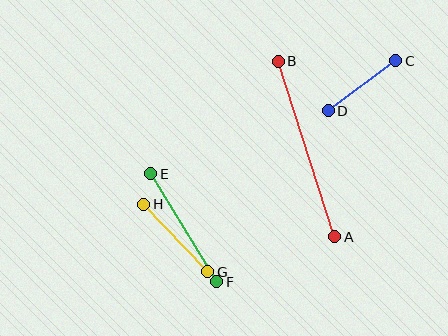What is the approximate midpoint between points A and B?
The midpoint is at approximately (306, 149) pixels.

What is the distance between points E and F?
The distance is approximately 127 pixels.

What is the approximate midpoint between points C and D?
The midpoint is at approximately (362, 86) pixels.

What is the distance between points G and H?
The distance is approximately 93 pixels.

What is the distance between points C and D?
The distance is approximately 84 pixels.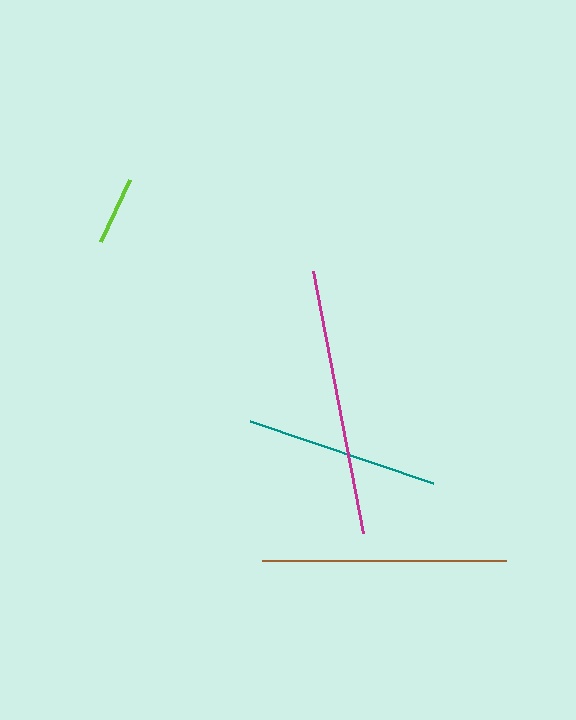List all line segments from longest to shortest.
From longest to shortest: magenta, brown, teal, lime.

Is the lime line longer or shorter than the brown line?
The brown line is longer than the lime line.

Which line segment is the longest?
The magenta line is the longest at approximately 267 pixels.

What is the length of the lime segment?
The lime segment is approximately 69 pixels long.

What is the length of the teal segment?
The teal segment is approximately 193 pixels long.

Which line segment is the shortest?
The lime line is the shortest at approximately 69 pixels.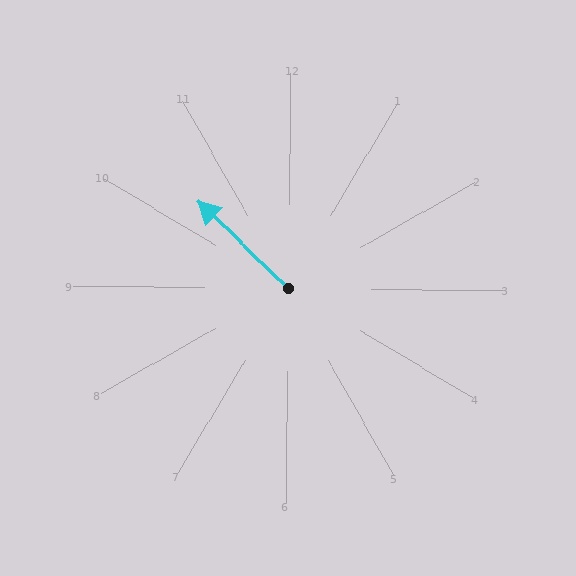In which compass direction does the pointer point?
Northwest.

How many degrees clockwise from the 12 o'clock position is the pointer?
Approximately 313 degrees.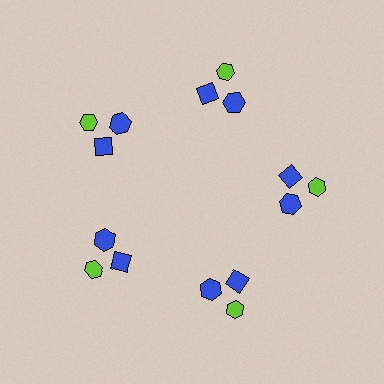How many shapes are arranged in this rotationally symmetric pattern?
There are 15 shapes, arranged in 5 groups of 3.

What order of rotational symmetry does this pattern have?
This pattern has 5-fold rotational symmetry.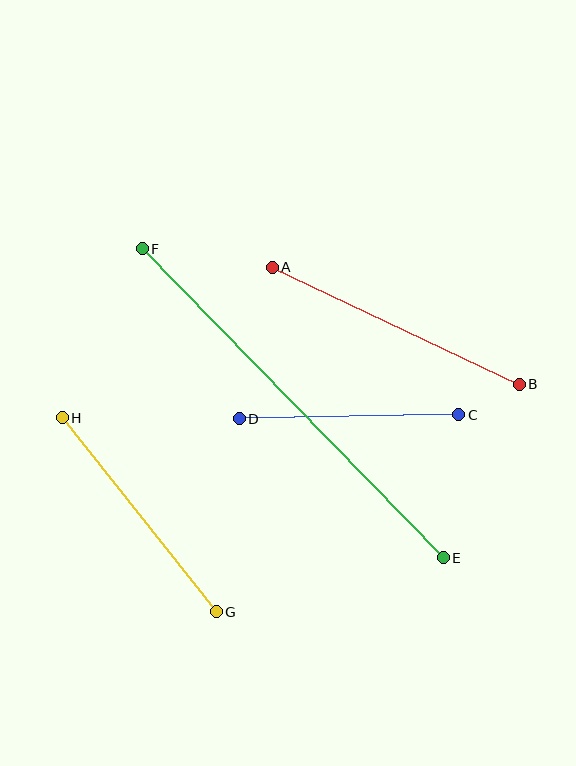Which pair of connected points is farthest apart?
Points E and F are farthest apart.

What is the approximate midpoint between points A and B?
The midpoint is at approximately (396, 326) pixels.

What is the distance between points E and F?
The distance is approximately 431 pixels.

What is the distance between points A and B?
The distance is approximately 274 pixels.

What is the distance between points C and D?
The distance is approximately 219 pixels.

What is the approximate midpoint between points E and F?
The midpoint is at approximately (293, 403) pixels.